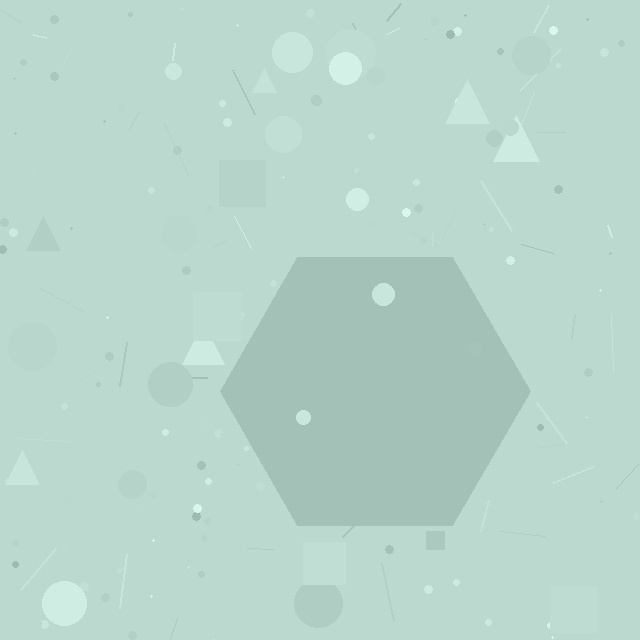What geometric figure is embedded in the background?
A hexagon is embedded in the background.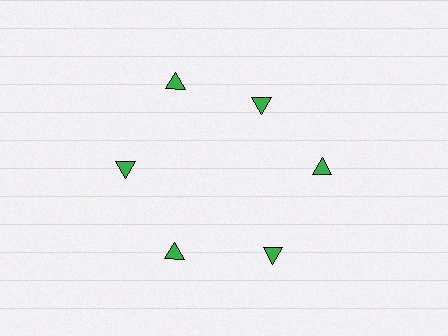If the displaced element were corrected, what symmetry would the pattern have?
It would have 6-fold rotational symmetry — the pattern would map onto itself every 60 degrees.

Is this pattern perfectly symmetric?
No. The 6 green triangles are arranged in a ring, but one element near the 1 o'clock position is pulled inward toward the center, breaking the 6-fold rotational symmetry.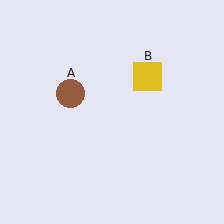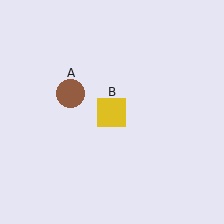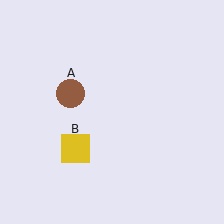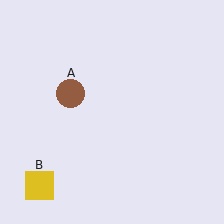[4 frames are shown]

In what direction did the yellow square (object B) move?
The yellow square (object B) moved down and to the left.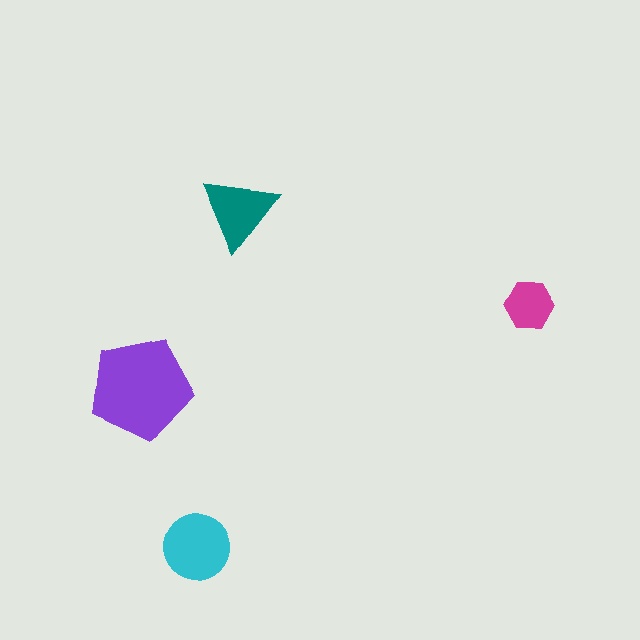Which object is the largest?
The purple pentagon.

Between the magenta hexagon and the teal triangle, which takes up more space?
The teal triangle.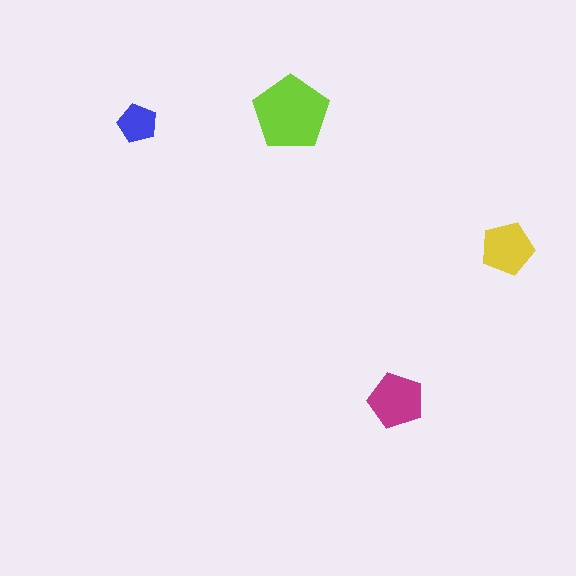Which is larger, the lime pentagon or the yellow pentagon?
The lime one.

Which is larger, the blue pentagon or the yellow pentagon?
The yellow one.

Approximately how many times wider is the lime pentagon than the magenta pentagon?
About 1.5 times wider.